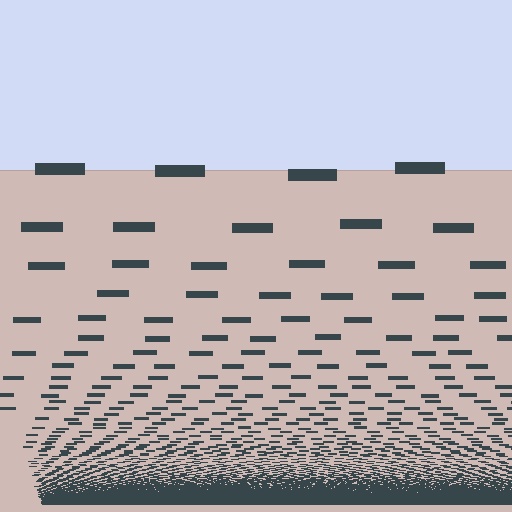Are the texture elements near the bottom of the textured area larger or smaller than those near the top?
Smaller. The gradient is inverted — elements near the bottom are smaller and denser.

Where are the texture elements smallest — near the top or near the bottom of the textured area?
Near the bottom.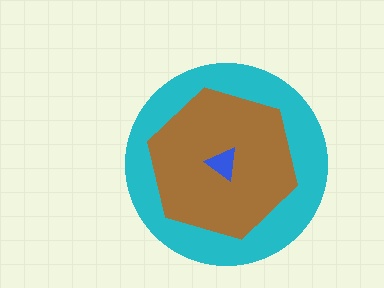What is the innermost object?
The blue triangle.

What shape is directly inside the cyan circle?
The brown hexagon.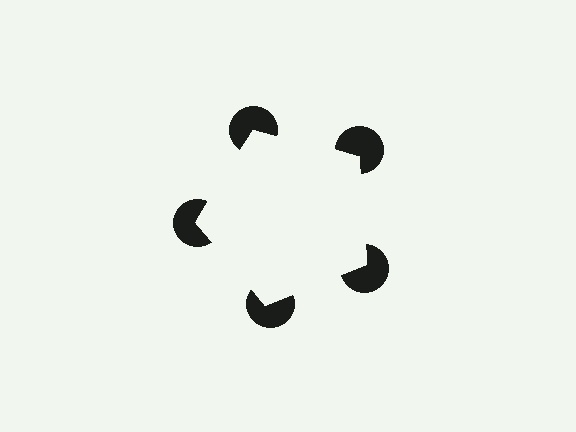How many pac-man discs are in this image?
There are 5 — one at each vertex of the illusory pentagon.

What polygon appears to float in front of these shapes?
An illusory pentagon — its edges are inferred from the aligned wedge cuts in the pac-man discs, not physically drawn.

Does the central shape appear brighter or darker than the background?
It typically appears slightly brighter than the background, even though no actual brightness change is drawn.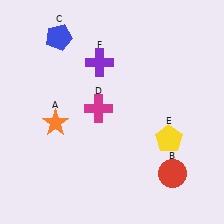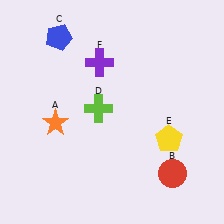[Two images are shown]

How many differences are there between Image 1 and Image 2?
There is 1 difference between the two images.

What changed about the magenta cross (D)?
In Image 1, D is magenta. In Image 2, it changed to lime.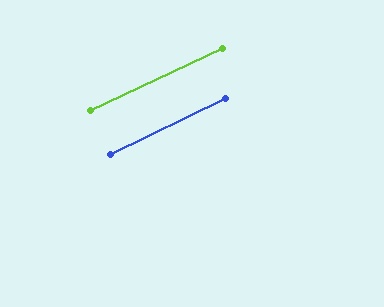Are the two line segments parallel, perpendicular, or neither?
Parallel — their directions differ by only 0.8°.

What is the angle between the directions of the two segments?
Approximately 1 degree.